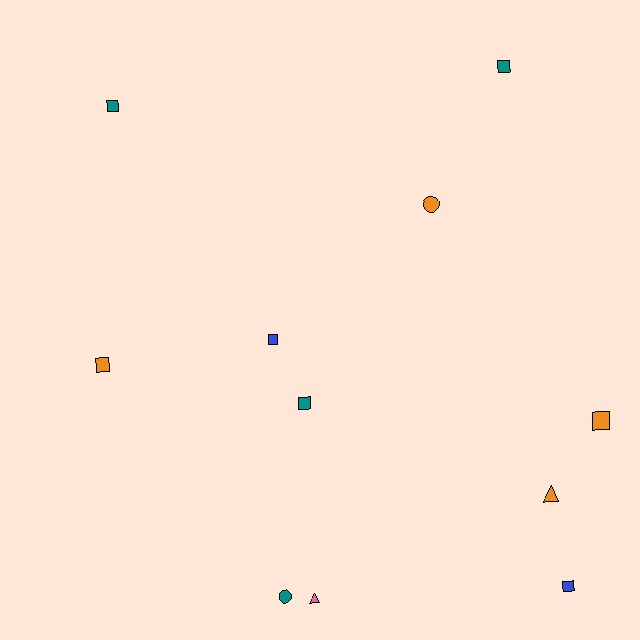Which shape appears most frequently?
Square, with 7 objects.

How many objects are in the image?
There are 11 objects.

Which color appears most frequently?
Teal, with 4 objects.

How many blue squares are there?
There are 2 blue squares.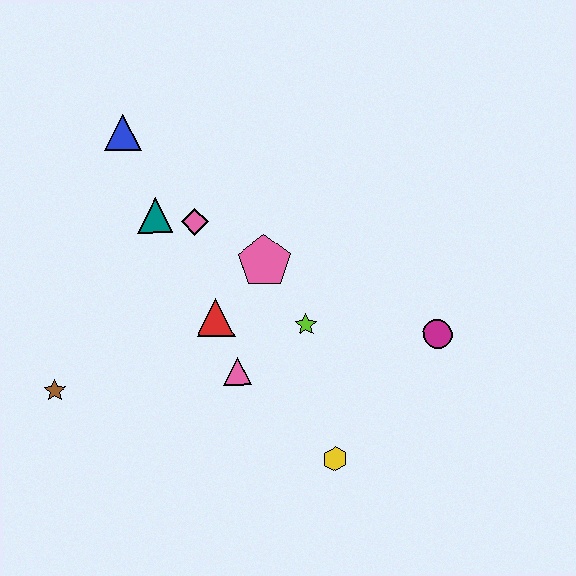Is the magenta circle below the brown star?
No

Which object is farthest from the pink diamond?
The yellow hexagon is farthest from the pink diamond.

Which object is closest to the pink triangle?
The red triangle is closest to the pink triangle.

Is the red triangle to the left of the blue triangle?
No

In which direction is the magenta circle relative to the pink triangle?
The magenta circle is to the right of the pink triangle.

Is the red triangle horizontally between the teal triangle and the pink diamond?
No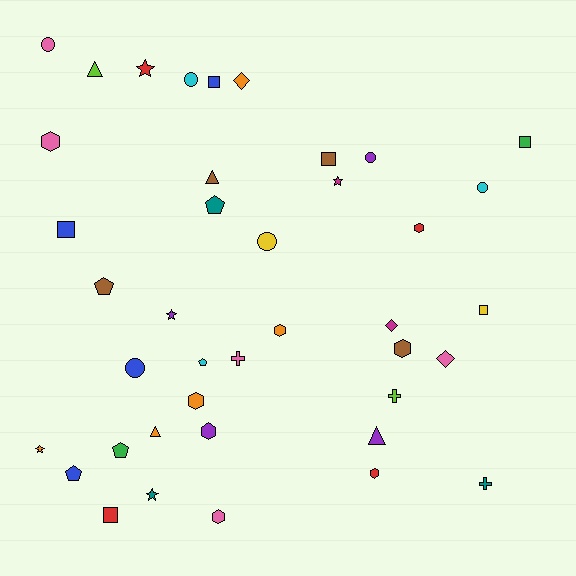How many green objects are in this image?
There are 2 green objects.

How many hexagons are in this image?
There are 8 hexagons.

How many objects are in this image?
There are 40 objects.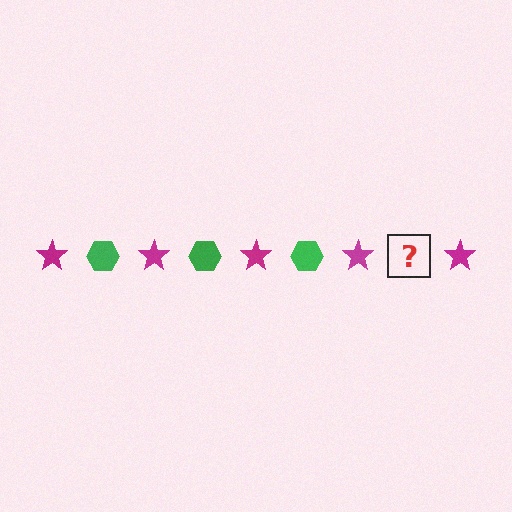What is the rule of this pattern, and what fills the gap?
The rule is that the pattern alternates between magenta star and green hexagon. The gap should be filled with a green hexagon.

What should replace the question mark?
The question mark should be replaced with a green hexagon.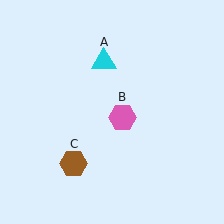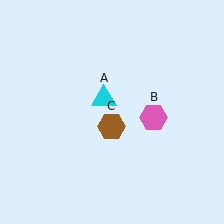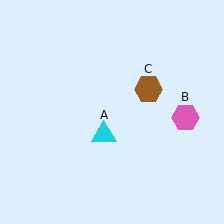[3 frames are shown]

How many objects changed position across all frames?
3 objects changed position: cyan triangle (object A), pink hexagon (object B), brown hexagon (object C).